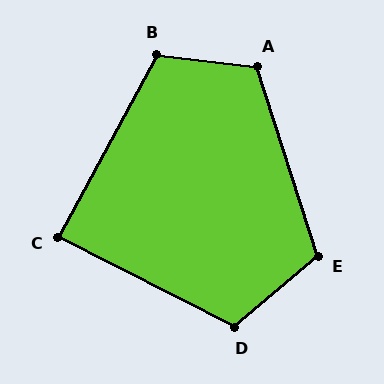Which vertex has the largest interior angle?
A, at approximately 114 degrees.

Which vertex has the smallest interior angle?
C, at approximately 89 degrees.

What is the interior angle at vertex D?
Approximately 113 degrees (obtuse).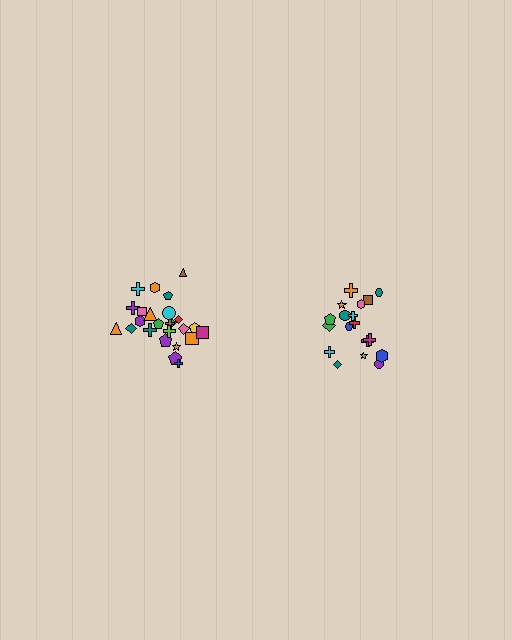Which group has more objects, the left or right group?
The left group.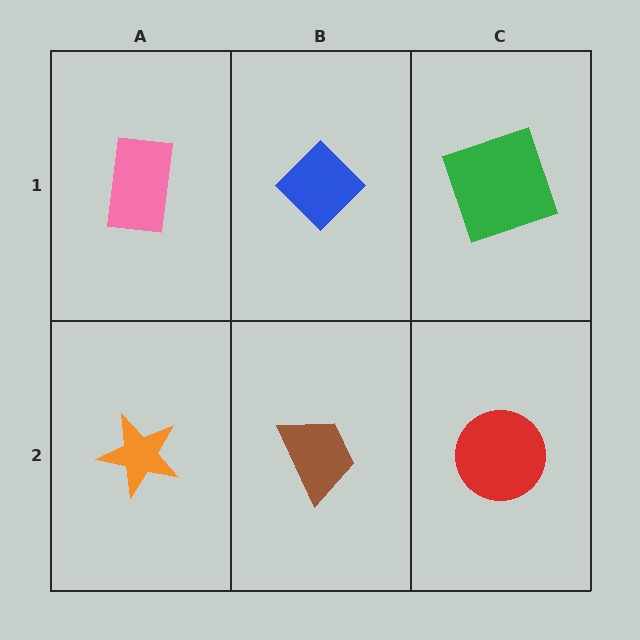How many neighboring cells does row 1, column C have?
2.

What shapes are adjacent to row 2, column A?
A pink rectangle (row 1, column A), a brown trapezoid (row 2, column B).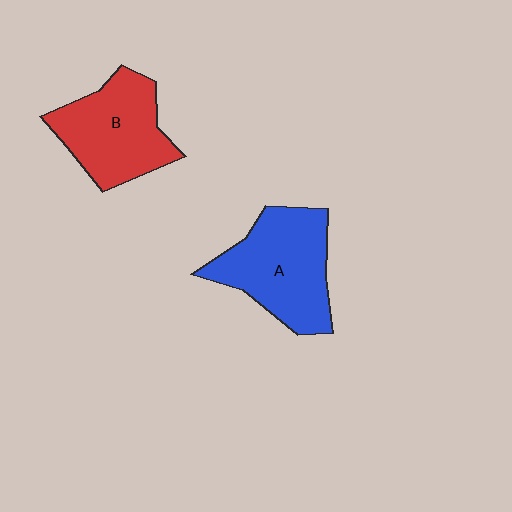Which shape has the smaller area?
Shape B (red).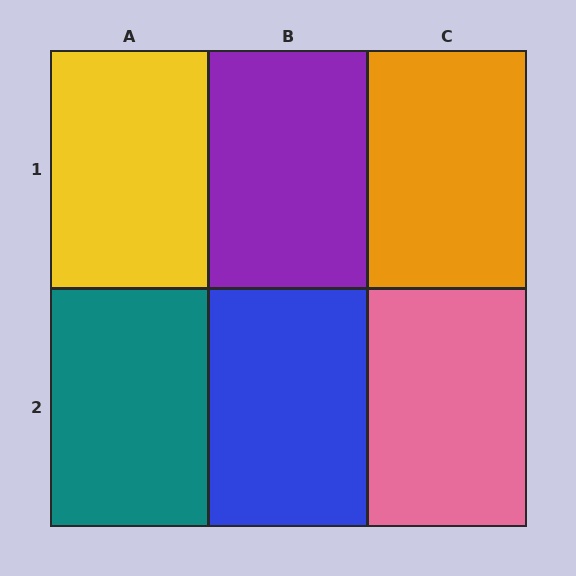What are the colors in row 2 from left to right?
Teal, blue, pink.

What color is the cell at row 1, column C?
Orange.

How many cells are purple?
1 cell is purple.